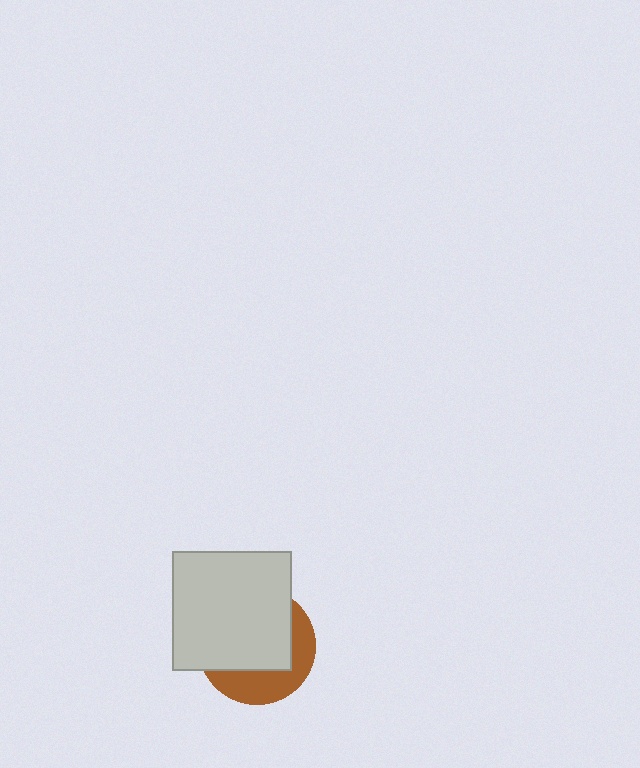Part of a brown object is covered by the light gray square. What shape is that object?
It is a circle.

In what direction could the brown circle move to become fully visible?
The brown circle could move toward the lower-right. That would shift it out from behind the light gray square entirely.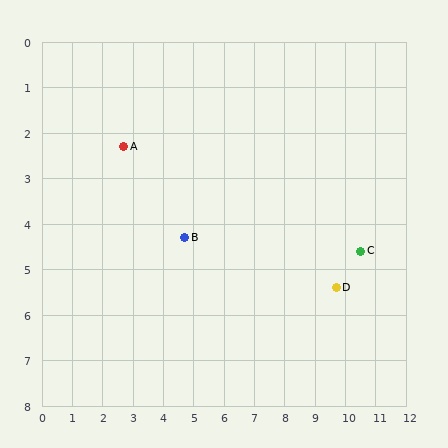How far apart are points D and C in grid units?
Points D and C are about 1.1 grid units apart.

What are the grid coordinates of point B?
Point B is at approximately (4.7, 4.3).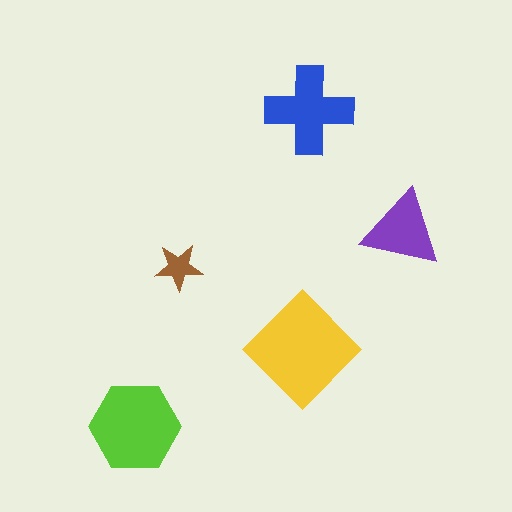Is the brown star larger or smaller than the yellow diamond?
Smaller.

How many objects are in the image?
There are 5 objects in the image.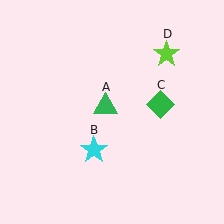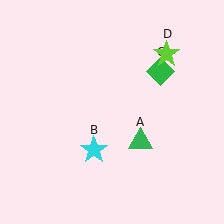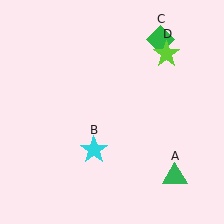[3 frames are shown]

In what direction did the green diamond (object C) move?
The green diamond (object C) moved up.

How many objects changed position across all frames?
2 objects changed position: green triangle (object A), green diamond (object C).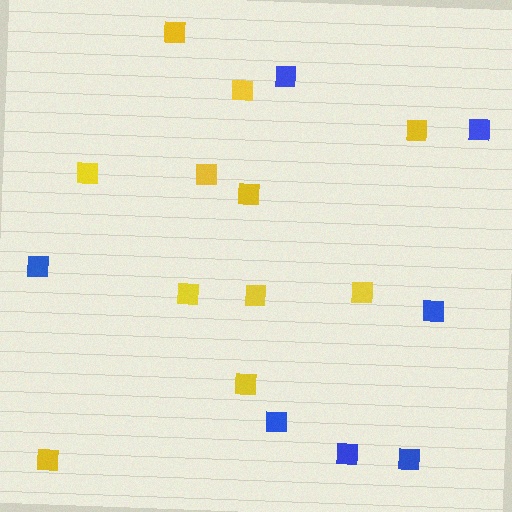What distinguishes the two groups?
There are 2 groups: one group of blue squares (7) and one group of yellow squares (11).